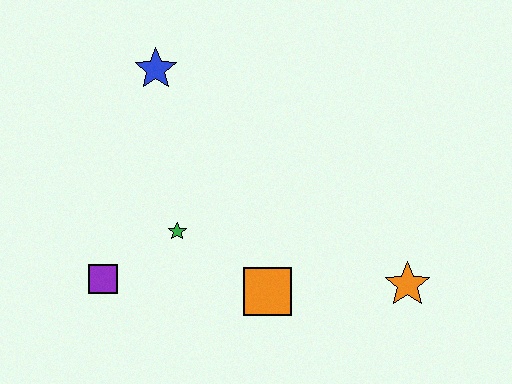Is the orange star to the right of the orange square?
Yes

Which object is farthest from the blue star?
The orange star is farthest from the blue star.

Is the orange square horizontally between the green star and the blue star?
No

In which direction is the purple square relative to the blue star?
The purple square is below the blue star.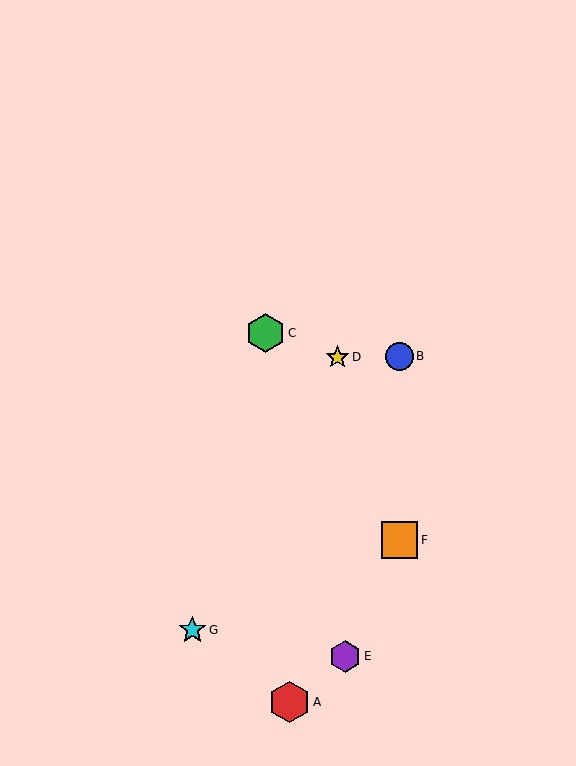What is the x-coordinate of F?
Object F is at x≈400.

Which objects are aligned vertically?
Objects B, F are aligned vertically.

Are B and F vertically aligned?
Yes, both are at x≈400.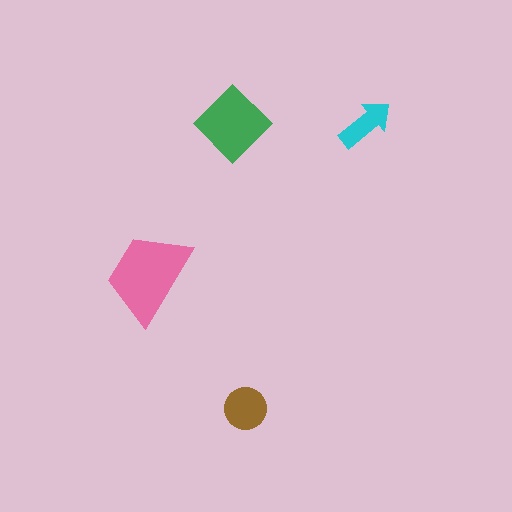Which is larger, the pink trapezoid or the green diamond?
The pink trapezoid.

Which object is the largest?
The pink trapezoid.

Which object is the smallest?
The cyan arrow.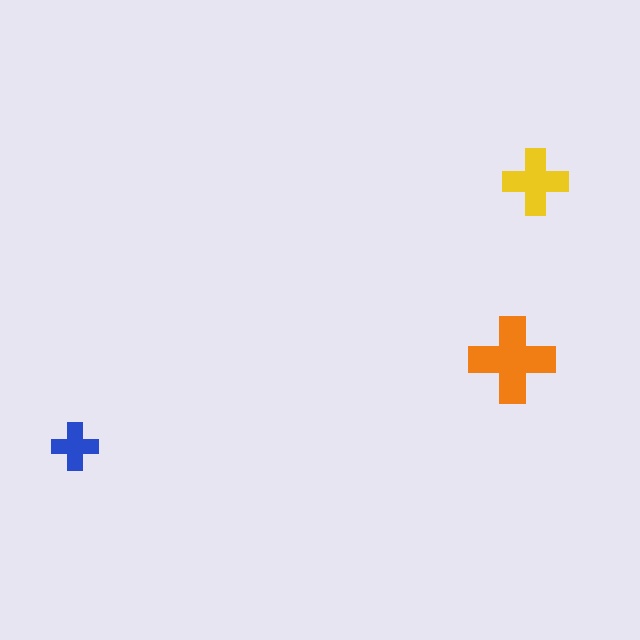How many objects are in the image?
There are 3 objects in the image.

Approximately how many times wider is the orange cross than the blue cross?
About 2 times wider.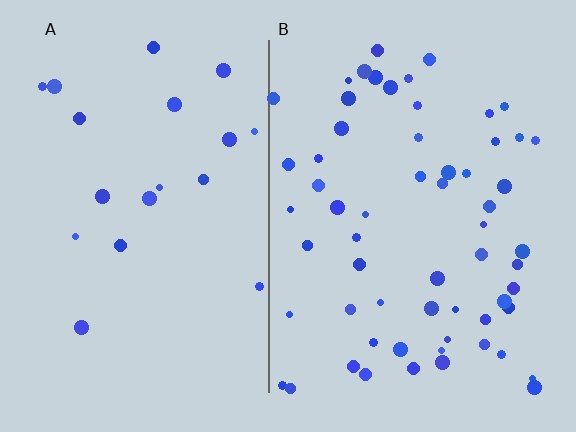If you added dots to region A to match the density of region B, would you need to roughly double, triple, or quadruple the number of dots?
Approximately triple.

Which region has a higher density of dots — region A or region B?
B (the right).